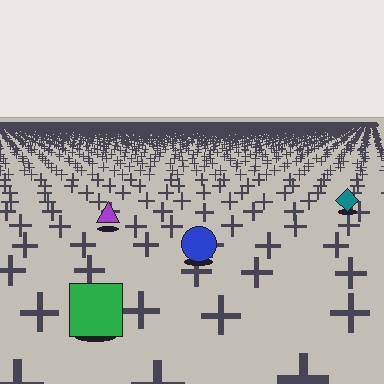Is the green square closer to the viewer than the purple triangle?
Yes. The green square is closer — you can tell from the texture gradient: the ground texture is coarser near it.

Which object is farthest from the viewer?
The teal diamond is farthest from the viewer. It appears smaller and the ground texture around it is denser.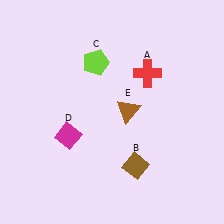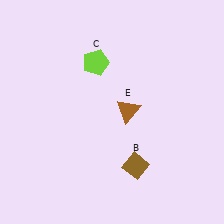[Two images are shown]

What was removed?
The magenta diamond (D), the red cross (A) were removed in Image 2.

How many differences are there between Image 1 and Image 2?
There are 2 differences between the two images.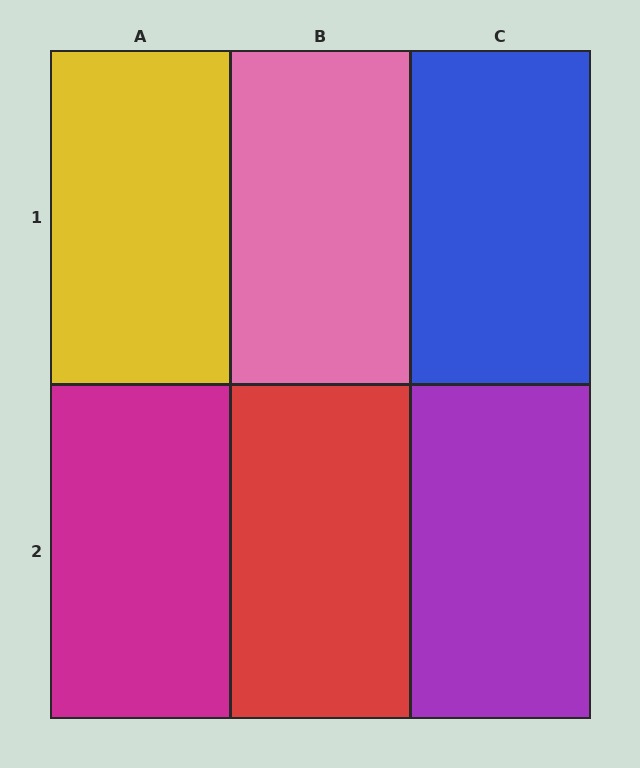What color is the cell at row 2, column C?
Purple.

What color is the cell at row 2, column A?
Magenta.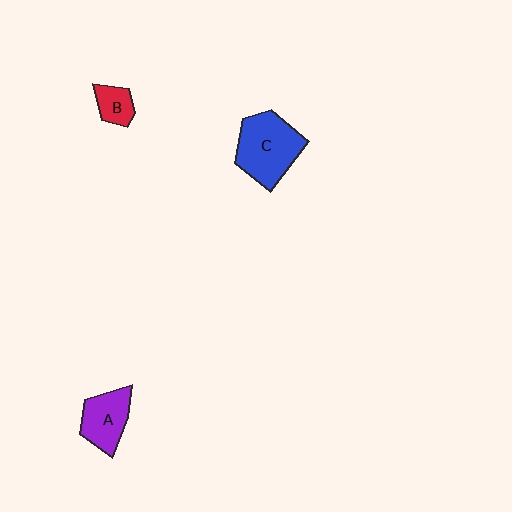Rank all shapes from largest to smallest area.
From largest to smallest: C (blue), A (purple), B (red).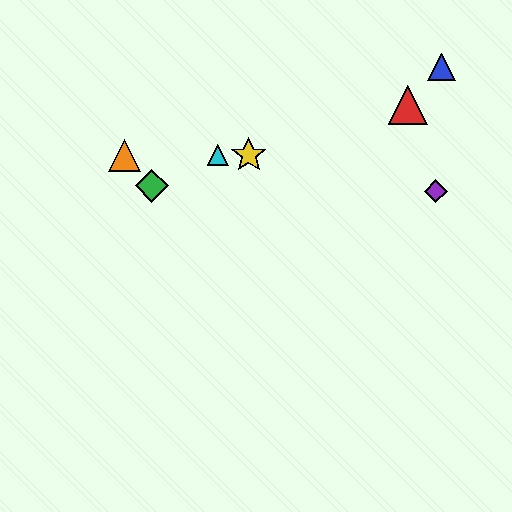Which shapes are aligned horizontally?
The yellow star, the orange triangle, the cyan triangle are aligned horizontally.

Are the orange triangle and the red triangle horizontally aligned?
No, the orange triangle is at y≈155 and the red triangle is at y≈105.